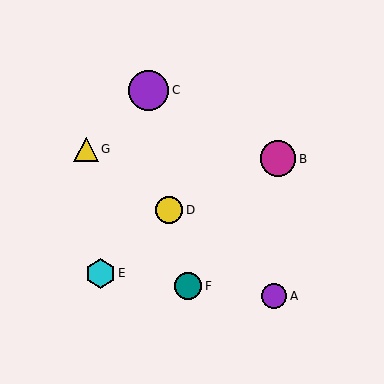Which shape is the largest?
The purple circle (labeled C) is the largest.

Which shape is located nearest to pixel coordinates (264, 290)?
The purple circle (labeled A) at (274, 296) is nearest to that location.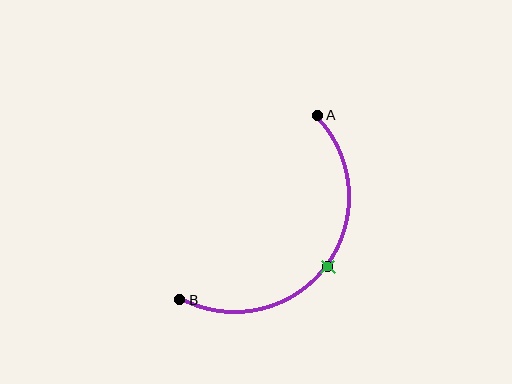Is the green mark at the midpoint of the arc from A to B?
Yes. The green mark lies on the arc at equal arc-length from both A and B — it is the arc midpoint.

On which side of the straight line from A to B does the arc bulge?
The arc bulges below and to the right of the straight line connecting A and B.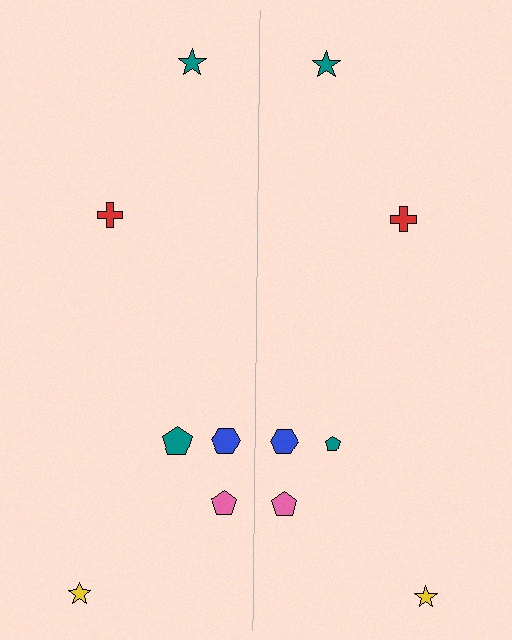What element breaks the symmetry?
The teal pentagon on the right side has a different size than its mirror counterpart.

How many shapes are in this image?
There are 12 shapes in this image.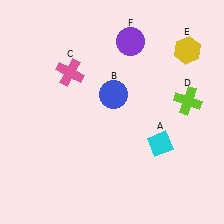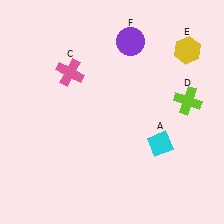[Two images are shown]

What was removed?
The blue circle (B) was removed in Image 2.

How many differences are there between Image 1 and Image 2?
There is 1 difference between the two images.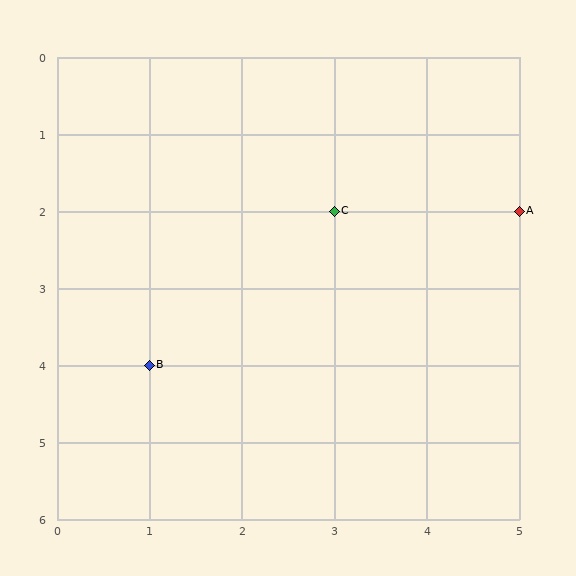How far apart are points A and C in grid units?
Points A and C are 2 columns apart.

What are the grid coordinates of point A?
Point A is at grid coordinates (5, 2).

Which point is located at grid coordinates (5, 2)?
Point A is at (5, 2).